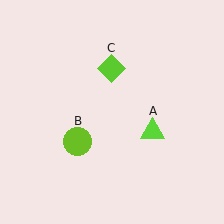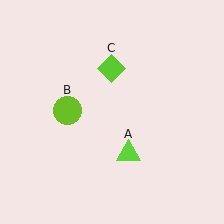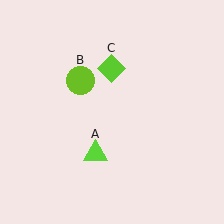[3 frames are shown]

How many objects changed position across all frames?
2 objects changed position: lime triangle (object A), lime circle (object B).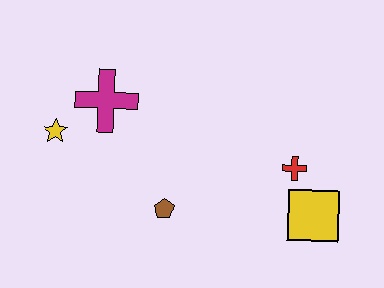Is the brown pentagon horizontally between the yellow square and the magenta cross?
Yes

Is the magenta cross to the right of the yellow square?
No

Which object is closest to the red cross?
The yellow square is closest to the red cross.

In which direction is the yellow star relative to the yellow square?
The yellow star is to the left of the yellow square.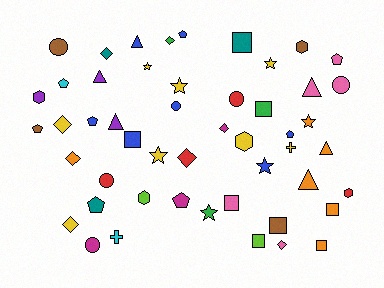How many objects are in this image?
There are 50 objects.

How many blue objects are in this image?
There are 7 blue objects.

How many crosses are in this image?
There are 2 crosses.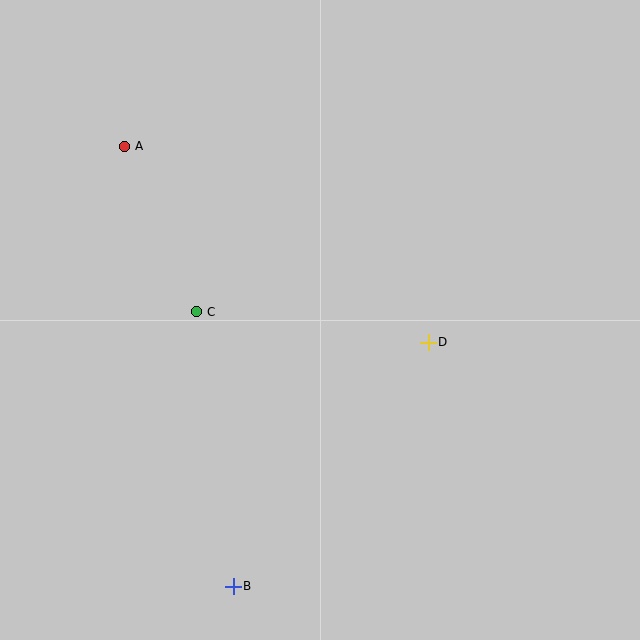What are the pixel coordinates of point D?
Point D is at (428, 342).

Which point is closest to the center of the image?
Point D at (428, 342) is closest to the center.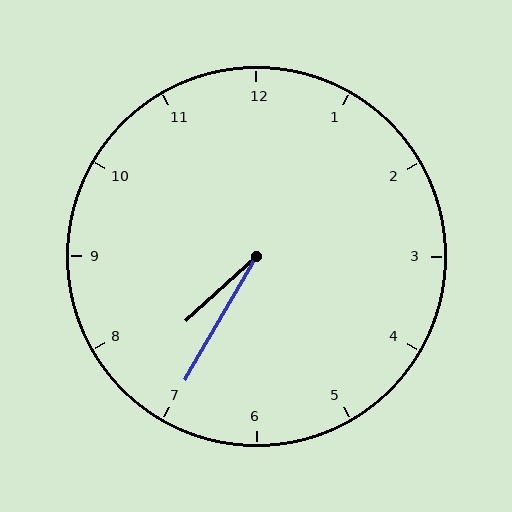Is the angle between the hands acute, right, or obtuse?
It is acute.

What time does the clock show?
7:35.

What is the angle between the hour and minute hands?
Approximately 18 degrees.